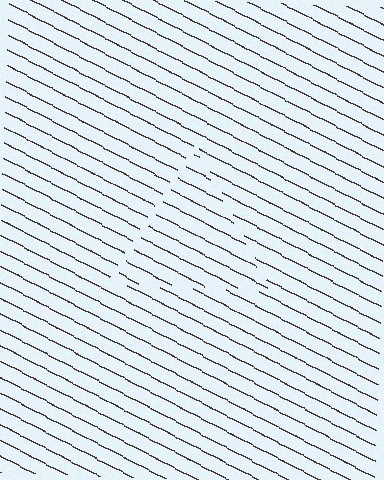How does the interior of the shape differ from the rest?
The interior of the shape contains the same grating, shifted by half a period — the contour is defined by the phase discontinuity where line-ends from the inner and outer gratings abut.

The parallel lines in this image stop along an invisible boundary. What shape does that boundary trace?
An illusory triangle. The interior of the shape contains the same grating, shifted by half a period — the contour is defined by the phase discontinuity where line-ends from the inner and outer gratings abut.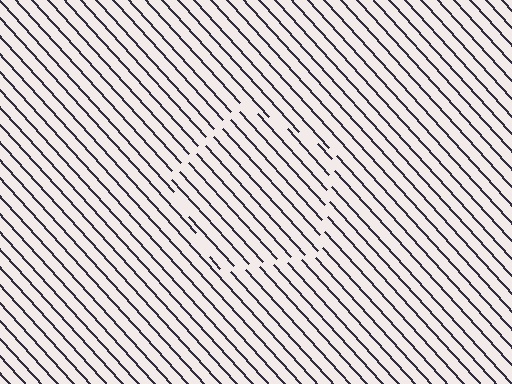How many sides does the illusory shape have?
5 sides — the line-ends trace a pentagon.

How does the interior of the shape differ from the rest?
The interior of the shape contains the same grating, shifted by half a period — the contour is defined by the phase discontinuity where line-ends from the inner and outer gratings abut.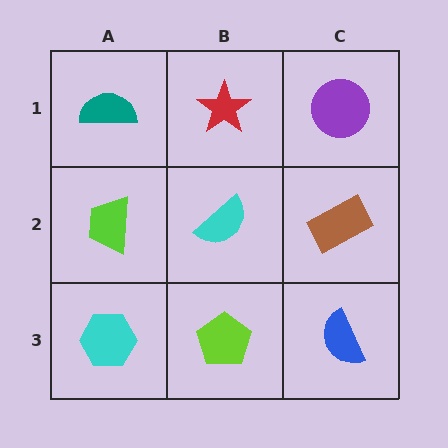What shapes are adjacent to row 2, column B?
A red star (row 1, column B), a lime pentagon (row 3, column B), a lime trapezoid (row 2, column A), a brown rectangle (row 2, column C).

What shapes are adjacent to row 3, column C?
A brown rectangle (row 2, column C), a lime pentagon (row 3, column B).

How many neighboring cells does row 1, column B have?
3.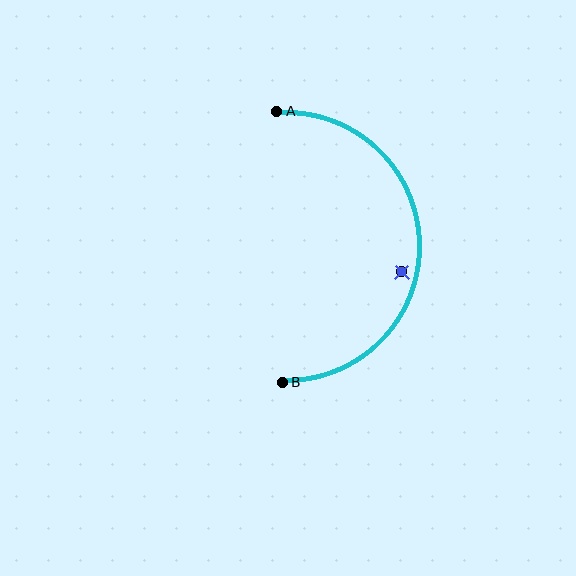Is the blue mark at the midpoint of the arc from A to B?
No — the blue mark does not lie on the arc at all. It sits slightly inside the curve.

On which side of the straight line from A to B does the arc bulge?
The arc bulges to the right of the straight line connecting A and B.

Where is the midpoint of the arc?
The arc midpoint is the point on the curve farthest from the straight line joining A and B. It sits to the right of that line.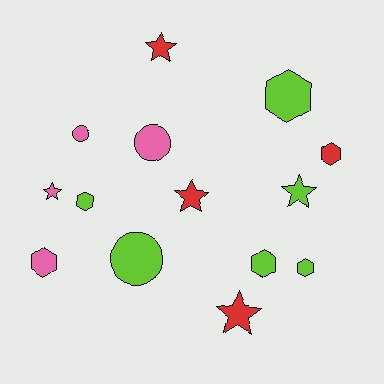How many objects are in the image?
There are 14 objects.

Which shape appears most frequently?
Hexagon, with 6 objects.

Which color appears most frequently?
Lime, with 6 objects.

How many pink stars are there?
There is 1 pink star.